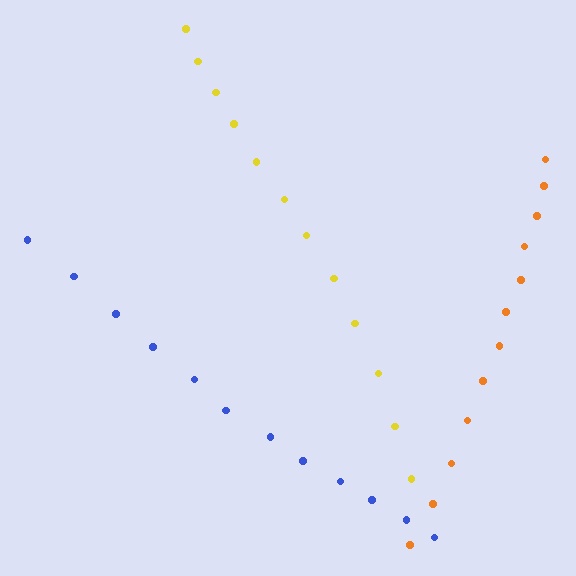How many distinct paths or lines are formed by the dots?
There are 3 distinct paths.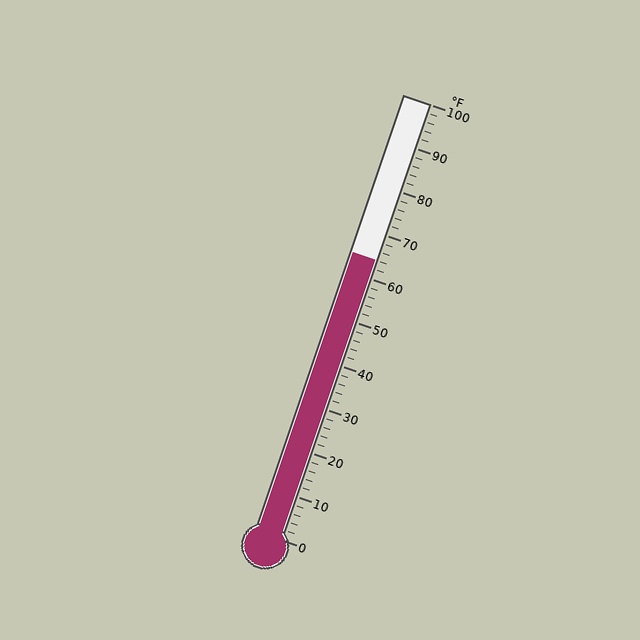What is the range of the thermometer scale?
The thermometer scale ranges from 0°F to 100°F.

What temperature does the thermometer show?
The thermometer shows approximately 64°F.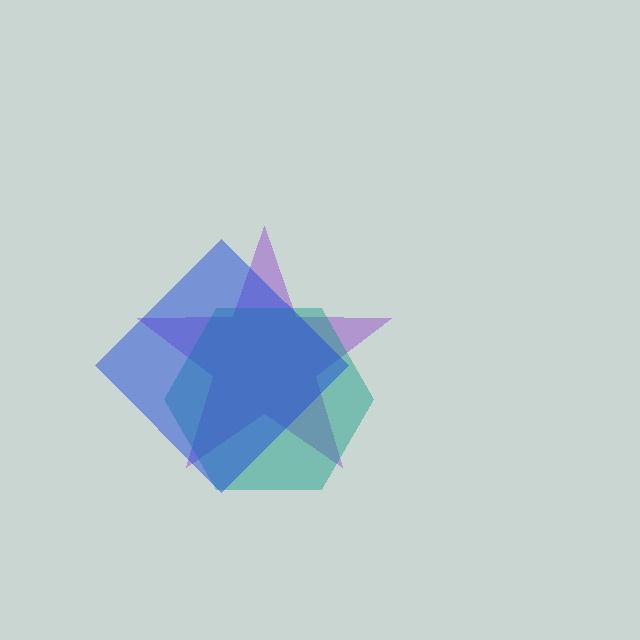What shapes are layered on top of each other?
The layered shapes are: a purple star, a teal hexagon, a blue diamond.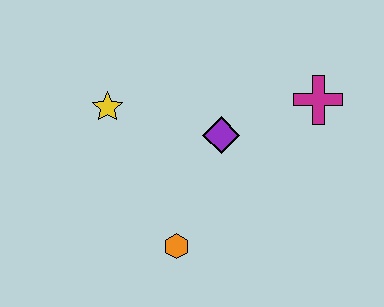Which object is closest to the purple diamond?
The magenta cross is closest to the purple diamond.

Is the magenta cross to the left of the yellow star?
No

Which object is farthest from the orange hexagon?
The magenta cross is farthest from the orange hexagon.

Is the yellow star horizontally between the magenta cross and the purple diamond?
No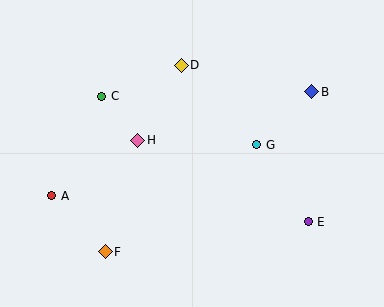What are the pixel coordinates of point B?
Point B is at (312, 92).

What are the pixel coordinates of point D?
Point D is at (181, 65).